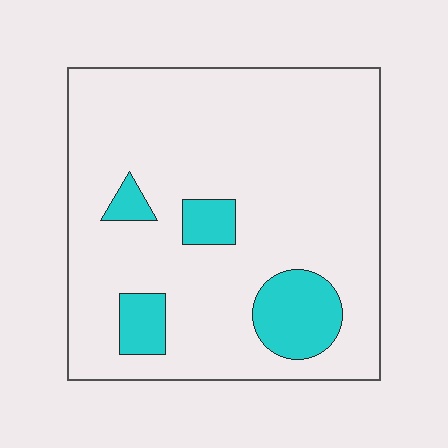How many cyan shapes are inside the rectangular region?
4.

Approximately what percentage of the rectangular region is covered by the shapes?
Approximately 15%.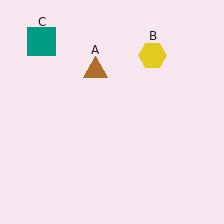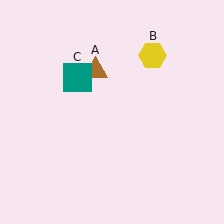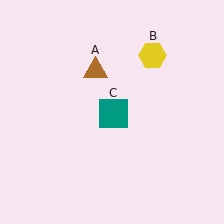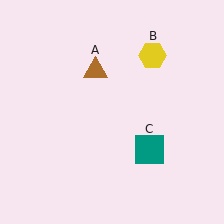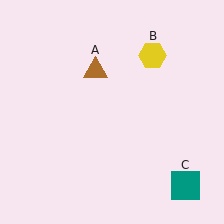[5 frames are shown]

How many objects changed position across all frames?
1 object changed position: teal square (object C).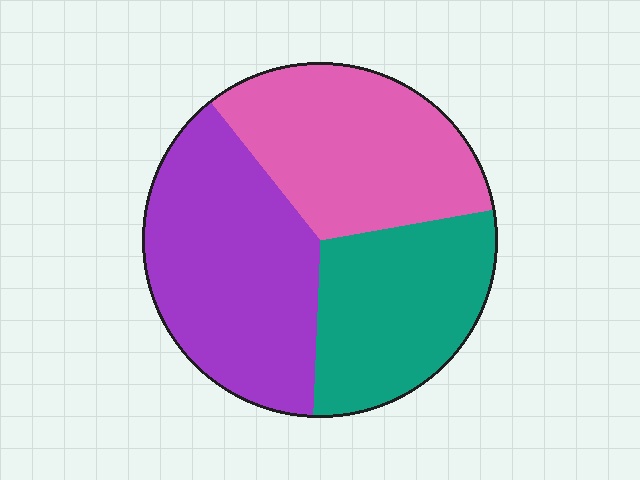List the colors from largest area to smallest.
From largest to smallest: purple, pink, teal.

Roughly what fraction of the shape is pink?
Pink takes up about one third (1/3) of the shape.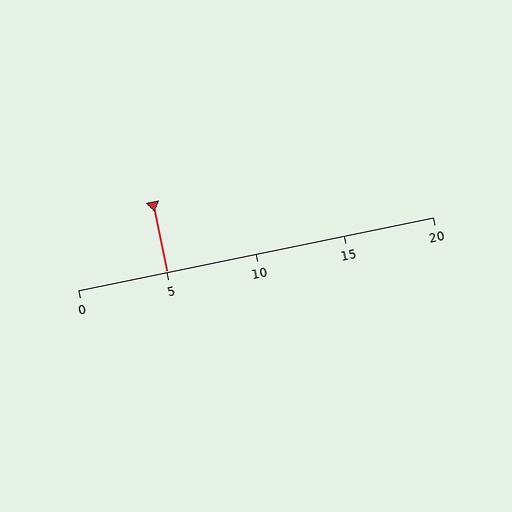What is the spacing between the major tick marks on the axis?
The major ticks are spaced 5 apart.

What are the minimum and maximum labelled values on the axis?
The axis runs from 0 to 20.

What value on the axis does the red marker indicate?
The marker indicates approximately 5.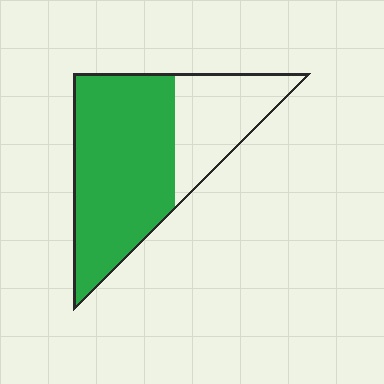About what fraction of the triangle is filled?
About two thirds (2/3).